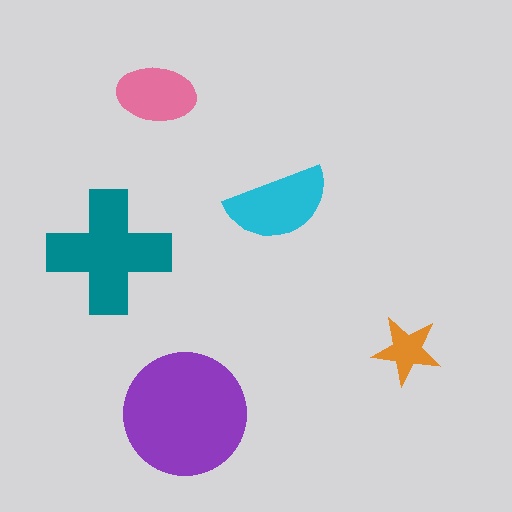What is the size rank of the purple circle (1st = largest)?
1st.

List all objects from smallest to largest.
The orange star, the pink ellipse, the cyan semicircle, the teal cross, the purple circle.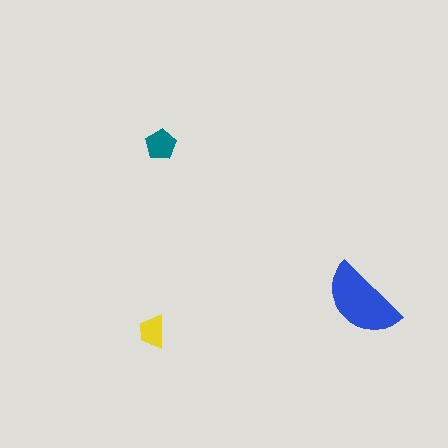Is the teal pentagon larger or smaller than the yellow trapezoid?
Larger.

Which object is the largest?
The blue semicircle.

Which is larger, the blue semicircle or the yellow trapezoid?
The blue semicircle.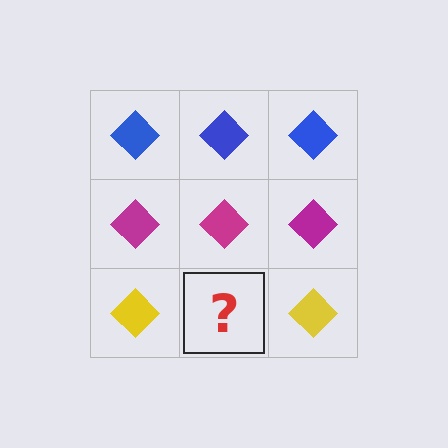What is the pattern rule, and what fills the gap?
The rule is that each row has a consistent color. The gap should be filled with a yellow diamond.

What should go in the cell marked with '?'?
The missing cell should contain a yellow diamond.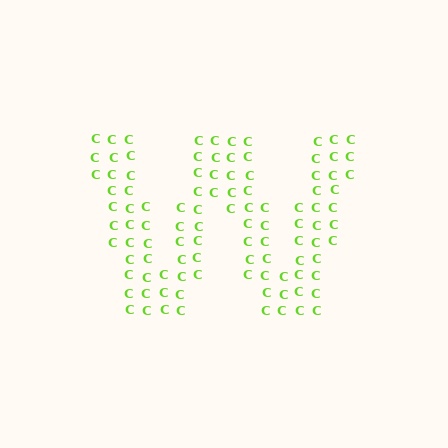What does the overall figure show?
The overall figure shows the letter W.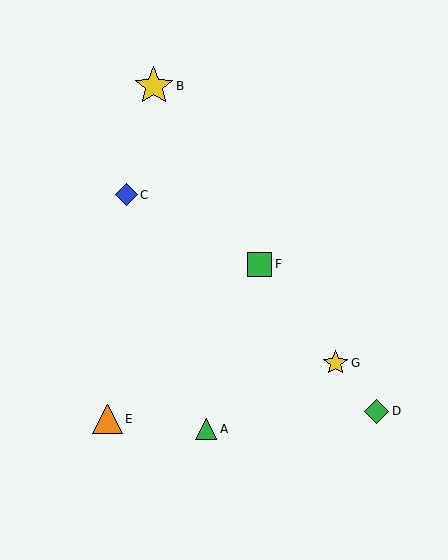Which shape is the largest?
The yellow star (labeled B) is the largest.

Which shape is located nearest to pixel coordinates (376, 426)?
The green diamond (labeled D) at (377, 411) is nearest to that location.